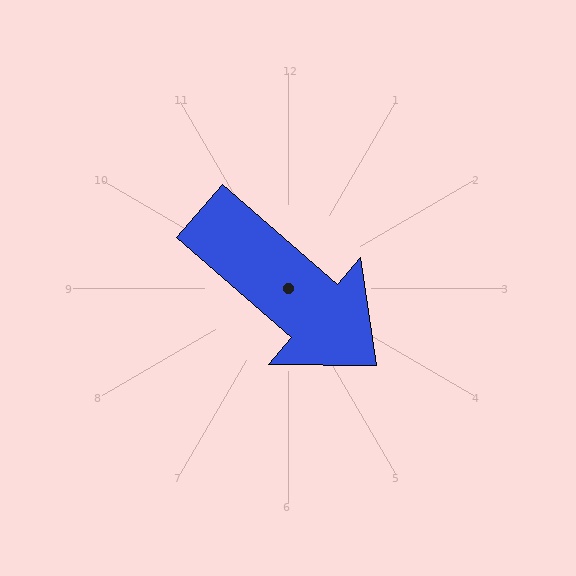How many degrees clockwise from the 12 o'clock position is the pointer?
Approximately 131 degrees.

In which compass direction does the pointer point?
Southeast.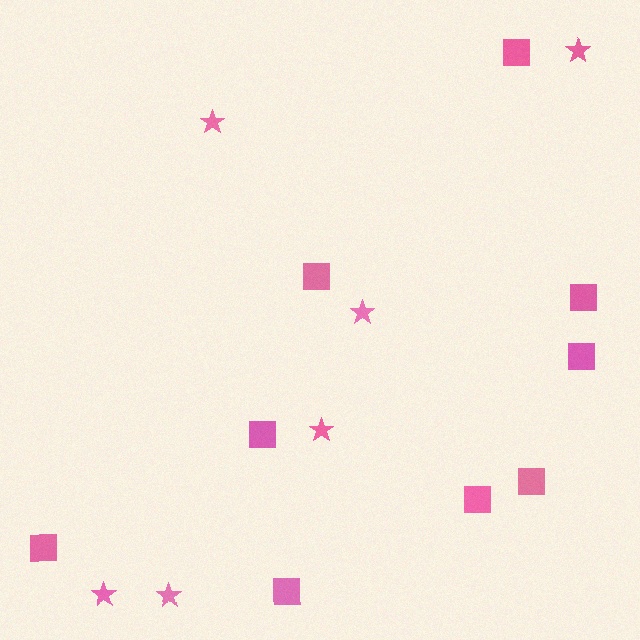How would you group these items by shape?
There are 2 groups: one group of stars (6) and one group of squares (9).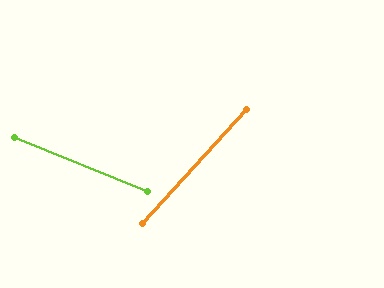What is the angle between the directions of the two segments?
Approximately 70 degrees.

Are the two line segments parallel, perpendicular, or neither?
Neither parallel nor perpendicular — they differ by about 70°.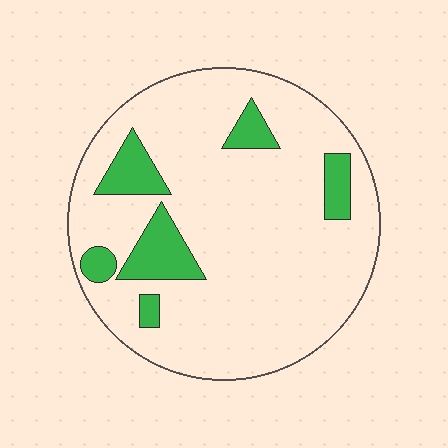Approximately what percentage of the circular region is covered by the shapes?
Approximately 15%.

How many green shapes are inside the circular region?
6.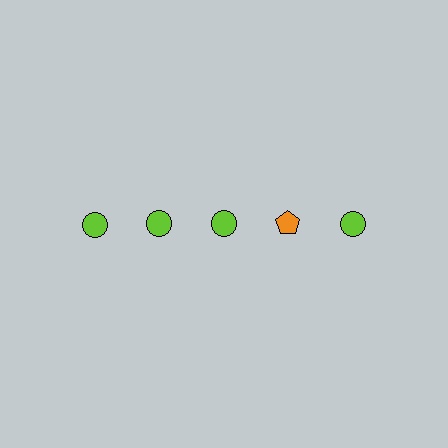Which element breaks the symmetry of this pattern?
The orange pentagon in the top row, second from right column breaks the symmetry. All other shapes are lime circles.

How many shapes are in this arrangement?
There are 5 shapes arranged in a grid pattern.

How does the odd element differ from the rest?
It differs in both color (orange instead of lime) and shape (pentagon instead of circle).